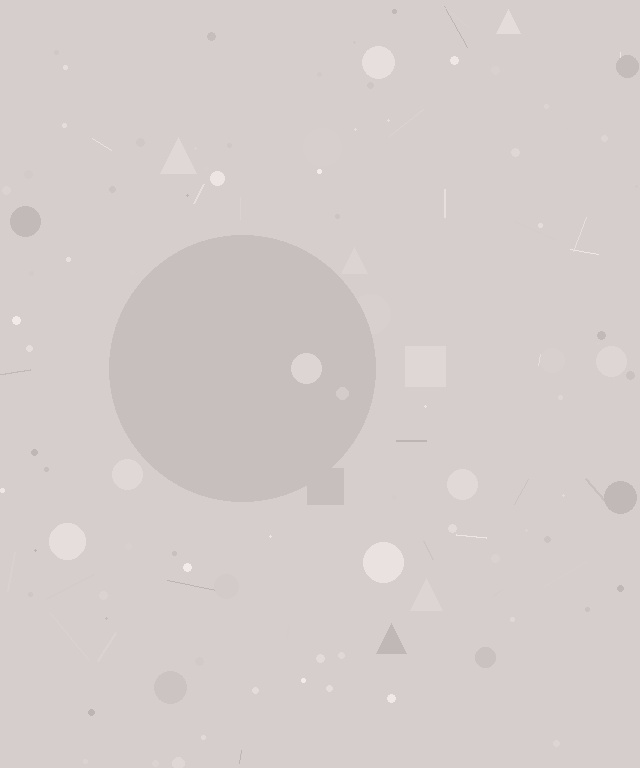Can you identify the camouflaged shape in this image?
The camouflaged shape is a circle.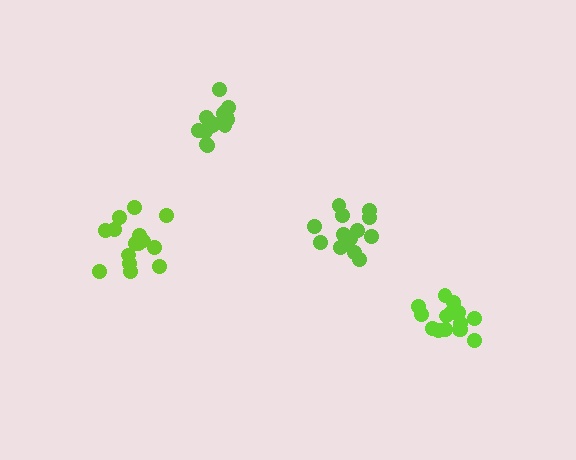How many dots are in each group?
Group 1: 16 dots, Group 2: 15 dots, Group 3: 15 dots, Group 4: 15 dots (61 total).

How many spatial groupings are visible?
There are 4 spatial groupings.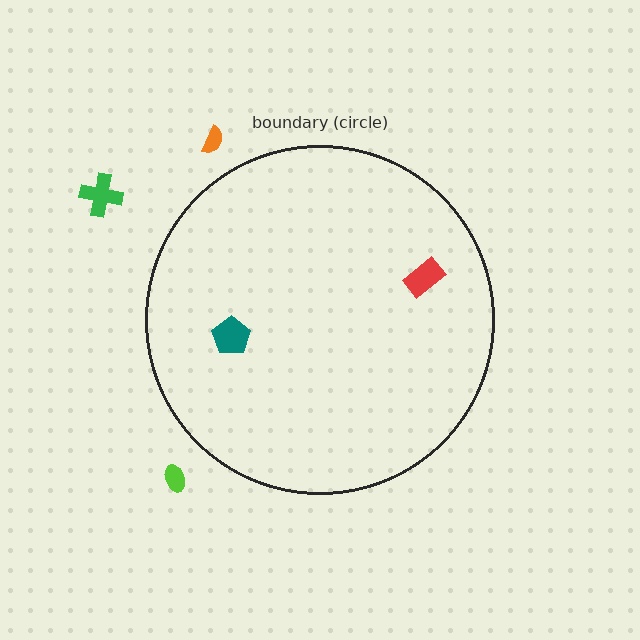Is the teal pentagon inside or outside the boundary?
Inside.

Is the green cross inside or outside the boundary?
Outside.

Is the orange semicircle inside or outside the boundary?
Outside.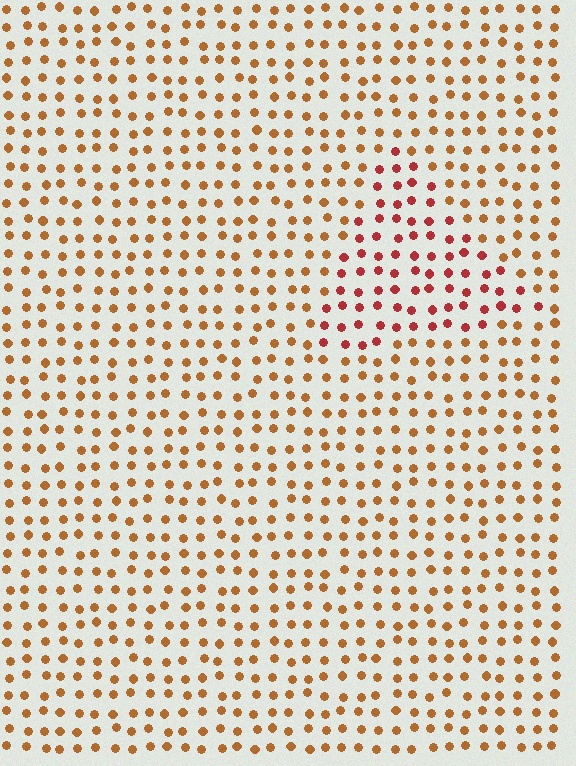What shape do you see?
I see a triangle.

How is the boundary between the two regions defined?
The boundary is defined purely by a slight shift in hue (about 32 degrees). Spacing, size, and orientation are identical on both sides.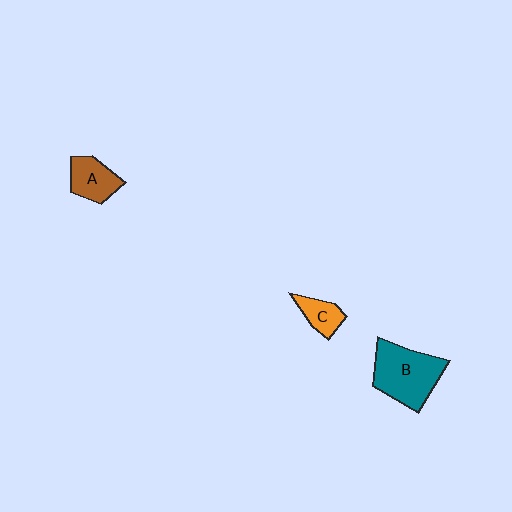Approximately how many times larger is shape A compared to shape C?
Approximately 1.3 times.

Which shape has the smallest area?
Shape C (orange).